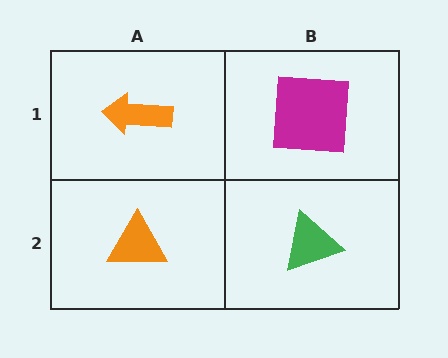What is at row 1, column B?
A magenta square.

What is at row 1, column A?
An orange arrow.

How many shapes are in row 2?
2 shapes.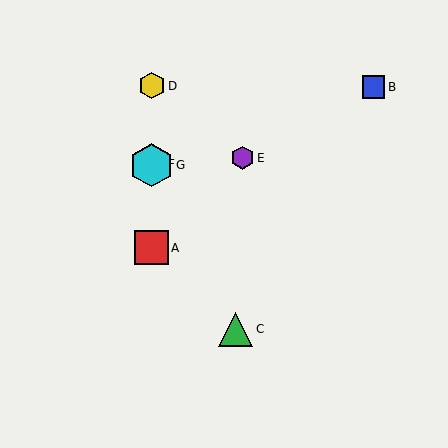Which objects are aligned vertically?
Objects A, D, F, G are aligned vertically.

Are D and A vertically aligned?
Yes, both are at x≈152.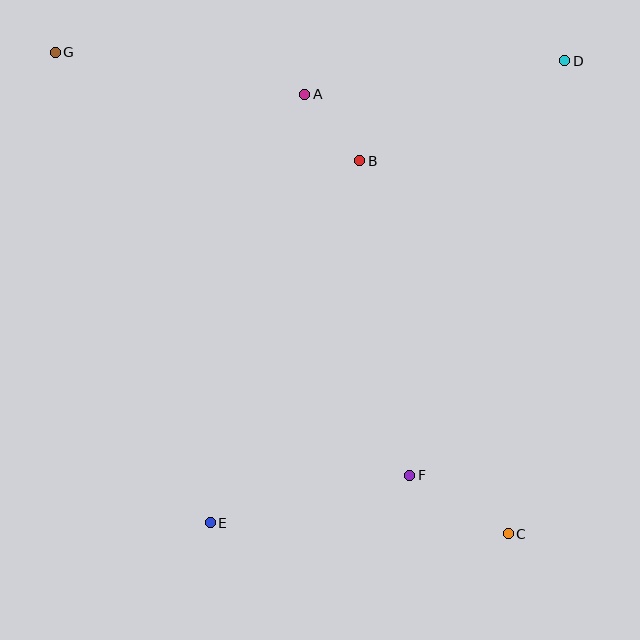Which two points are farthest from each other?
Points C and G are farthest from each other.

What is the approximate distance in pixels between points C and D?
The distance between C and D is approximately 476 pixels.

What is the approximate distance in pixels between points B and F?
The distance between B and F is approximately 319 pixels.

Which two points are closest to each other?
Points A and B are closest to each other.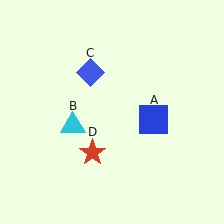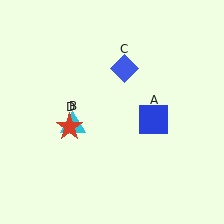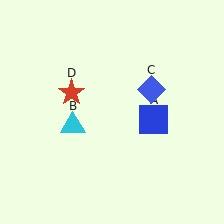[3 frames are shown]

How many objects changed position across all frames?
2 objects changed position: blue diamond (object C), red star (object D).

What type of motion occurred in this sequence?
The blue diamond (object C), red star (object D) rotated clockwise around the center of the scene.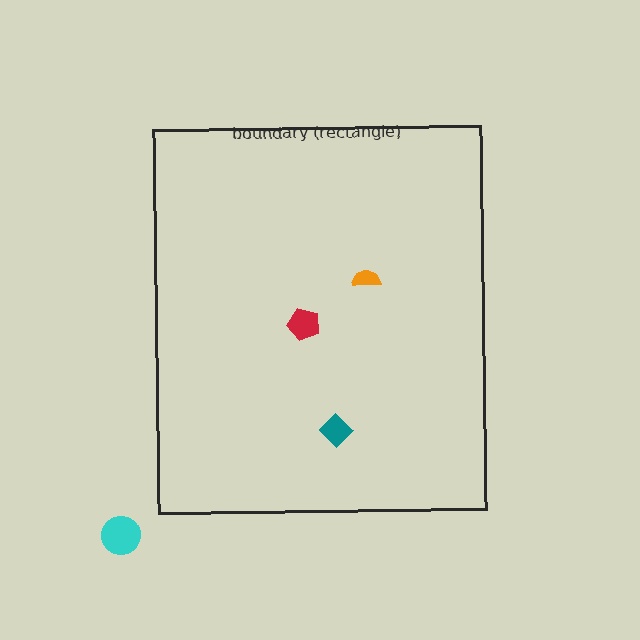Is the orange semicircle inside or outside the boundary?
Inside.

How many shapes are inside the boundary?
3 inside, 1 outside.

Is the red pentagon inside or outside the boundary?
Inside.